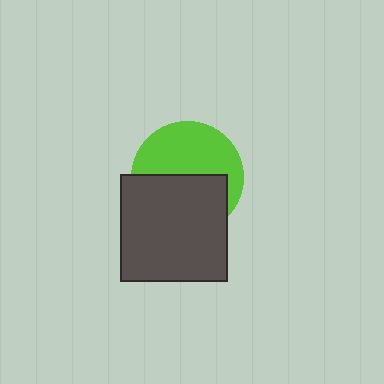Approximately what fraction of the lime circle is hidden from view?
Roughly 49% of the lime circle is hidden behind the dark gray square.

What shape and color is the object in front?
The object in front is a dark gray square.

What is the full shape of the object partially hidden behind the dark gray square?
The partially hidden object is a lime circle.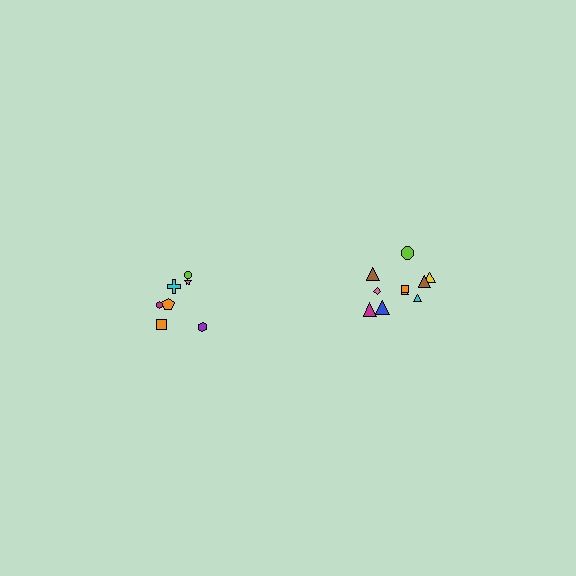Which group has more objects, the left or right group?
The right group.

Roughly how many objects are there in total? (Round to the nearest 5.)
Roughly 15 objects in total.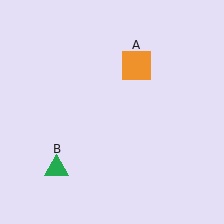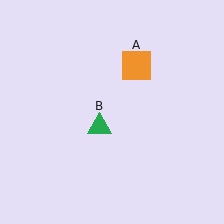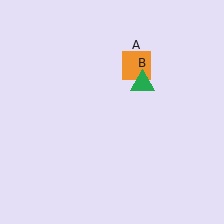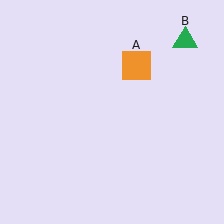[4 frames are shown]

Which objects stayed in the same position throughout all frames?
Orange square (object A) remained stationary.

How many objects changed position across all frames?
1 object changed position: green triangle (object B).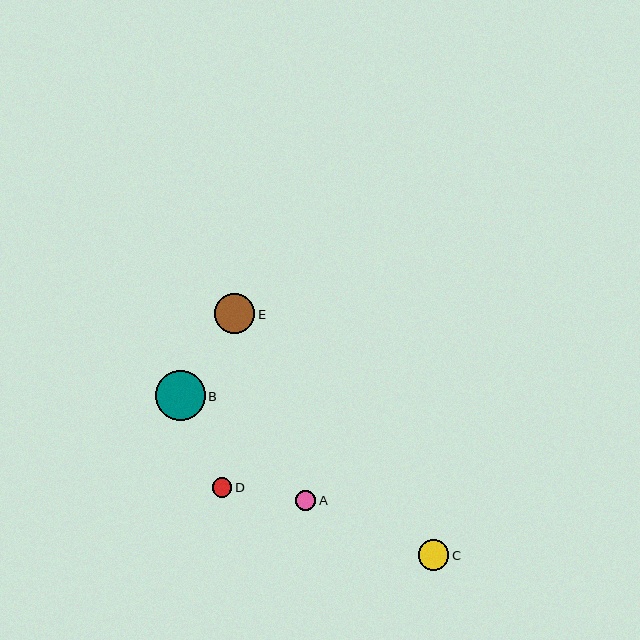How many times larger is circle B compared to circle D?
Circle B is approximately 2.6 times the size of circle D.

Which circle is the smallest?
Circle D is the smallest with a size of approximately 20 pixels.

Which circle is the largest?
Circle B is the largest with a size of approximately 50 pixels.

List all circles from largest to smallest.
From largest to smallest: B, E, C, A, D.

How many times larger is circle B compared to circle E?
Circle B is approximately 1.2 times the size of circle E.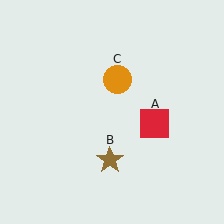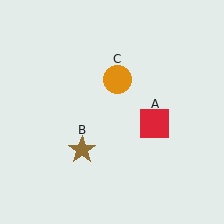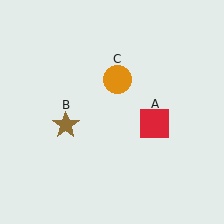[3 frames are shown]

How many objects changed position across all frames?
1 object changed position: brown star (object B).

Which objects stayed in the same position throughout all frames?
Red square (object A) and orange circle (object C) remained stationary.